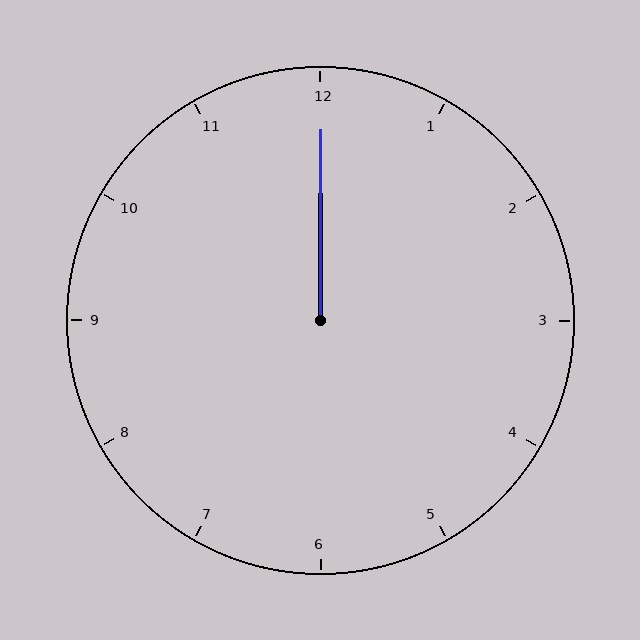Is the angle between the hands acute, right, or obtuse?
It is acute.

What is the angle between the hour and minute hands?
Approximately 0 degrees.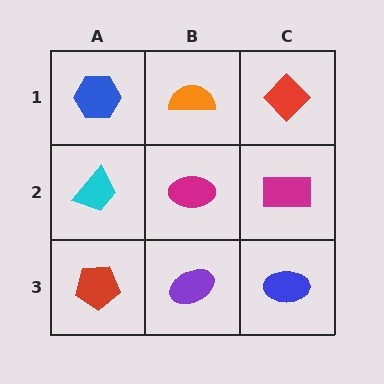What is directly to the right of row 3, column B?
A blue ellipse.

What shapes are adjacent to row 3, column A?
A cyan trapezoid (row 2, column A), a purple ellipse (row 3, column B).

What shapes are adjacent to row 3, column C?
A magenta rectangle (row 2, column C), a purple ellipse (row 3, column B).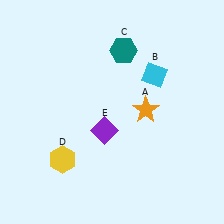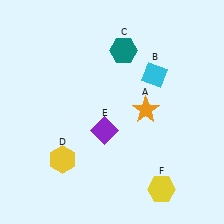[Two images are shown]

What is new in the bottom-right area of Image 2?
A yellow hexagon (F) was added in the bottom-right area of Image 2.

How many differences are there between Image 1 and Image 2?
There is 1 difference between the two images.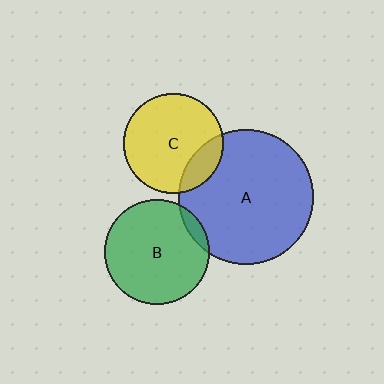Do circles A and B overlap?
Yes.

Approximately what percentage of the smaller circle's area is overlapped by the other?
Approximately 10%.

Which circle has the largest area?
Circle A (blue).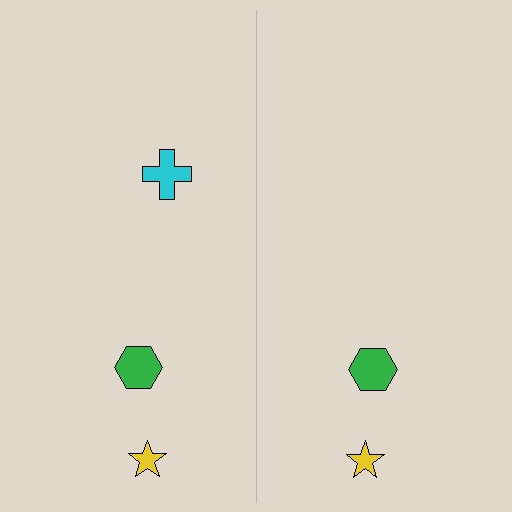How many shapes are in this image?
There are 5 shapes in this image.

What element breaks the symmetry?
A cyan cross is missing from the right side.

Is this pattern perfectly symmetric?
No, the pattern is not perfectly symmetric. A cyan cross is missing from the right side.